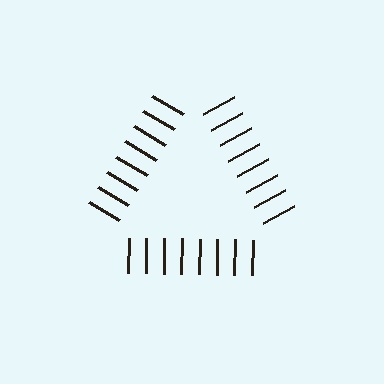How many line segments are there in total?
24 — 8 along each of the 3 edges.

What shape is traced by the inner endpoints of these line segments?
An illusory triangle — the line segments terminate on its edges but no continuous stroke is drawn.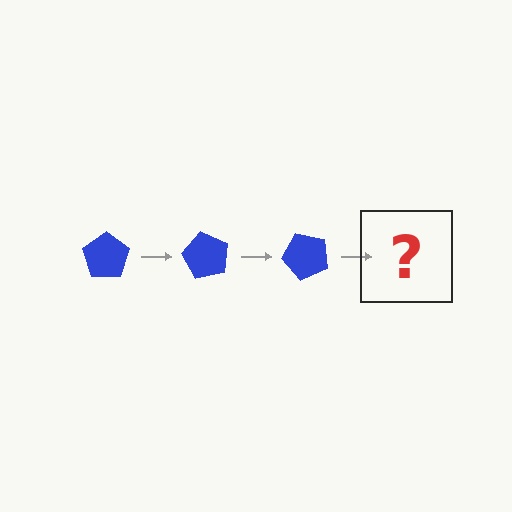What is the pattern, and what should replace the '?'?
The pattern is that the pentagon rotates 60 degrees each step. The '?' should be a blue pentagon rotated 180 degrees.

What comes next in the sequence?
The next element should be a blue pentagon rotated 180 degrees.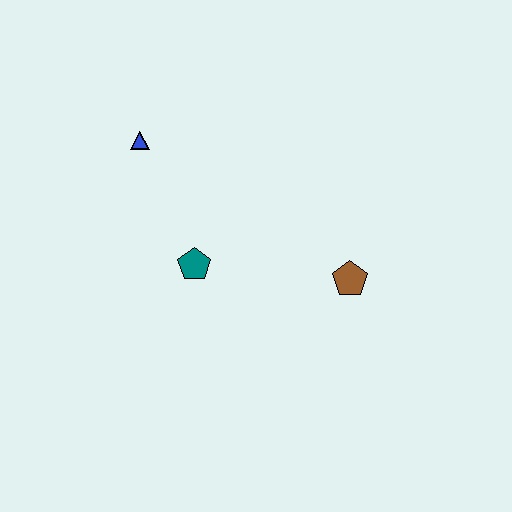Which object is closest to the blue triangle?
The teal pentagon is closest to the blue triangle.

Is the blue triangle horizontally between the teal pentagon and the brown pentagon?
No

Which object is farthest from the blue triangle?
The brown pentagon is farthest from the blue triangle.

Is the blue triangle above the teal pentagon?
Yes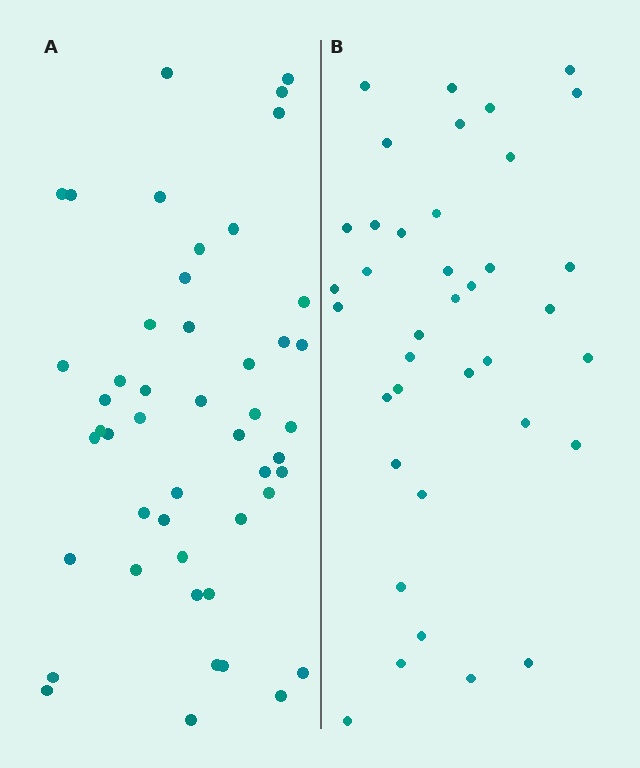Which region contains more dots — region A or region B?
Region A (the left region) has more dots.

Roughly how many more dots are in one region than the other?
Region A has roughly 10 or so more dots than region B.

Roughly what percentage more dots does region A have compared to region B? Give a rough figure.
About 25% more.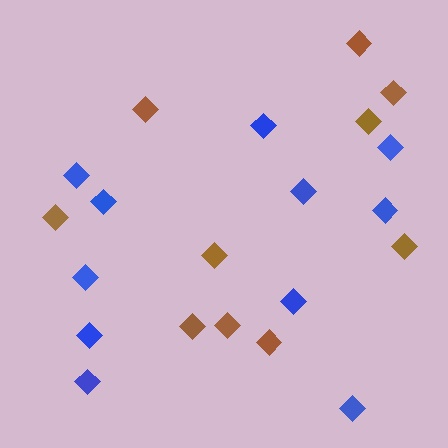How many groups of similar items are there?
There are 2 groups: one group of brown diamonds (10) and one group of blue diamonds (11).